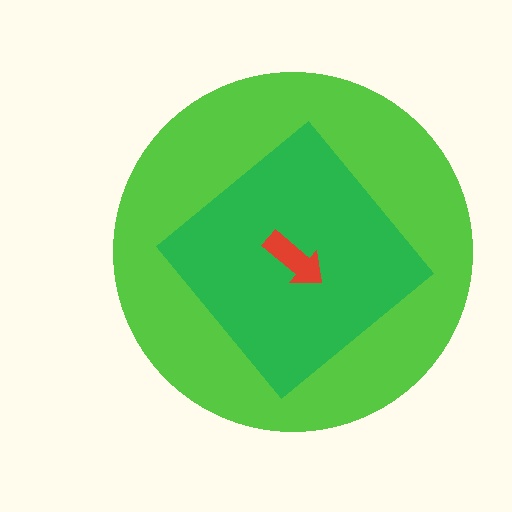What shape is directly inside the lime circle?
The green diamond.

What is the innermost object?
The red arrow.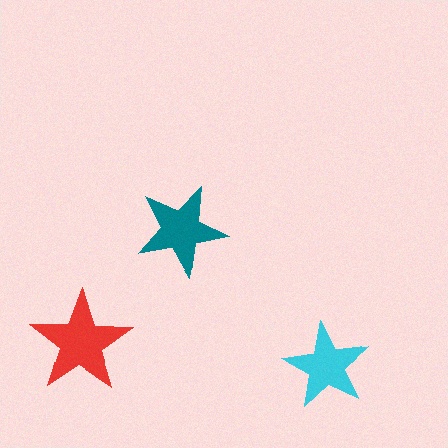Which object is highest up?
The teal star is topmost.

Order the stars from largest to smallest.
the red one, the teal one, the cyan one.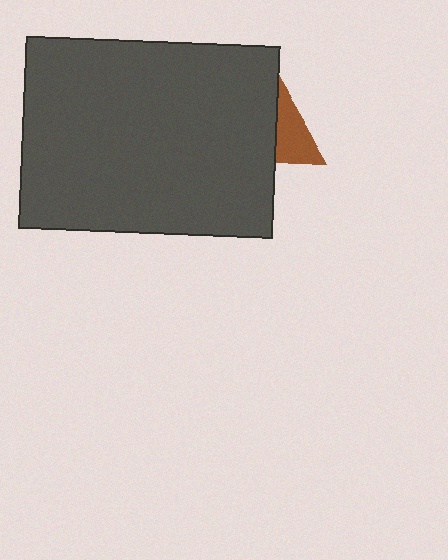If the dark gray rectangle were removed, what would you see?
You would see the complete brown triangle.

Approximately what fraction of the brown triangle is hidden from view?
Roughly 67% of the brown triangle is hidden behind the dark gray rectangle.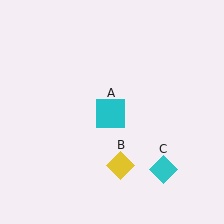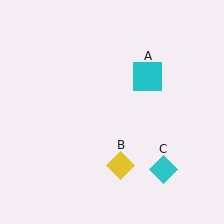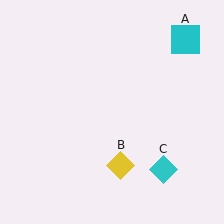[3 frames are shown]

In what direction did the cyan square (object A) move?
The cyan square (object A) moved up and to the right.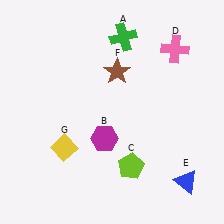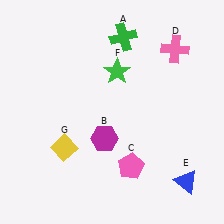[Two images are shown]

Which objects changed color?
C changed from lime to pink. F changed from brown to green.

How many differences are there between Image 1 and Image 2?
There are 2 differences between the two images.